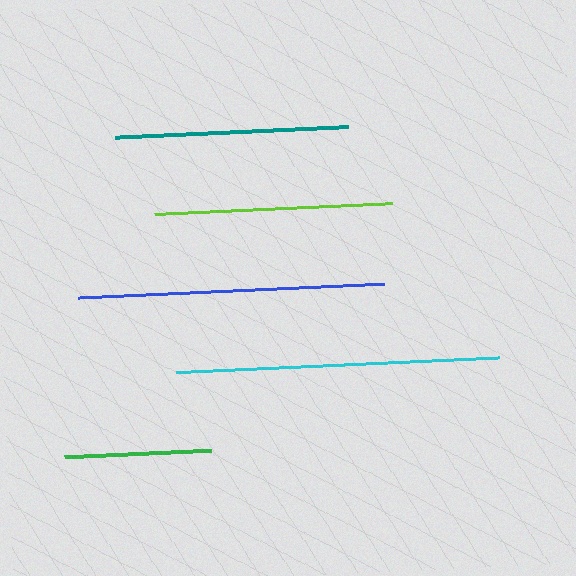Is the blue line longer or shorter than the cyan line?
The cyan line is longer than the blue line.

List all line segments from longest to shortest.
From longest to shortest: cyan, blue, lime, teal, green.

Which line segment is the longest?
The cyan line is the longest at approximately 324 pixels.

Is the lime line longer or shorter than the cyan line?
The cyan line is longer than the lime line.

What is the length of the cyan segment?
The cyan segment is approximately 324 pixels long.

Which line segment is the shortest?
The green line is the shortest at approximately 147 pixels.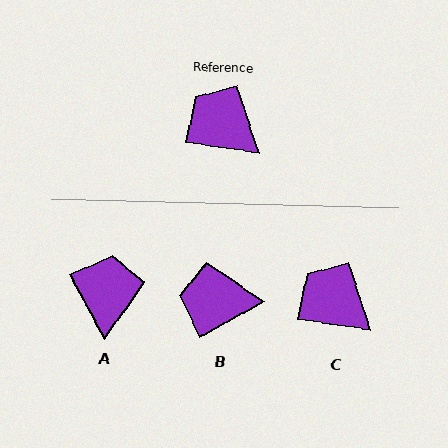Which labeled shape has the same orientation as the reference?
C.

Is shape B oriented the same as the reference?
No, it is off by about 38 degrees.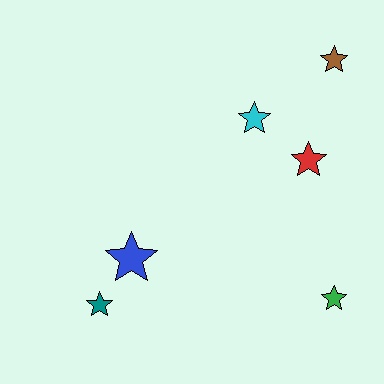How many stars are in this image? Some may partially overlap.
There are 6 stars.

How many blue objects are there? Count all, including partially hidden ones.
There is 1 blue object.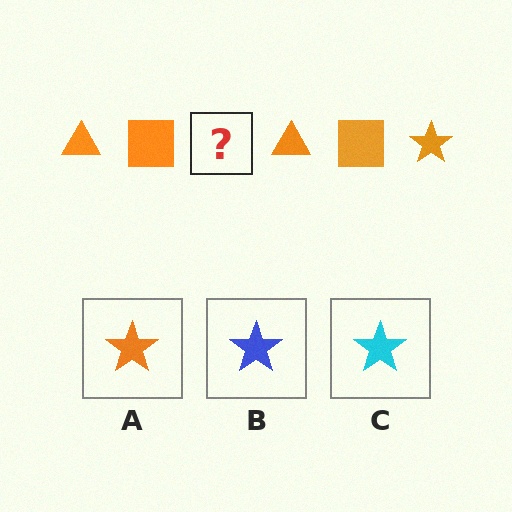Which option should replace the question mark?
Option A.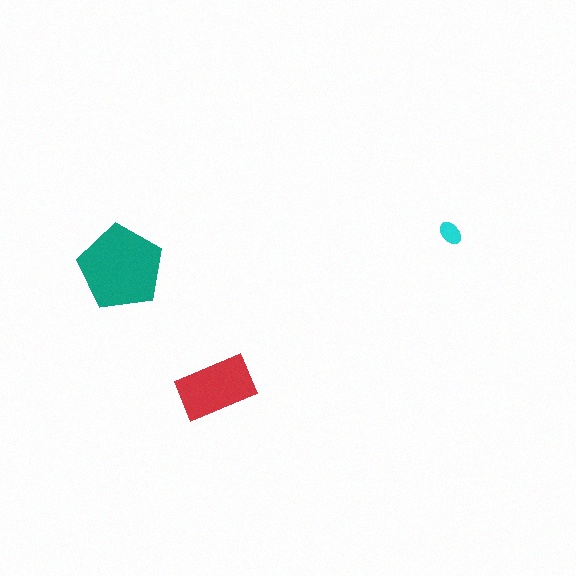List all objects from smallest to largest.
The cyan ellipse, the red rectangle, the teal pentagon.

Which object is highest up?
The cyan ellipse is topmost.